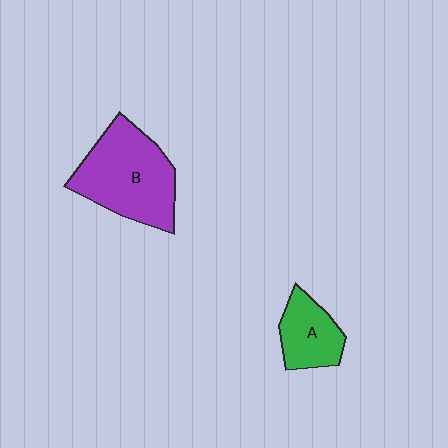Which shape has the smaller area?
Shape A (green).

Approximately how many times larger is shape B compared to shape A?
Approximately 2.0 times.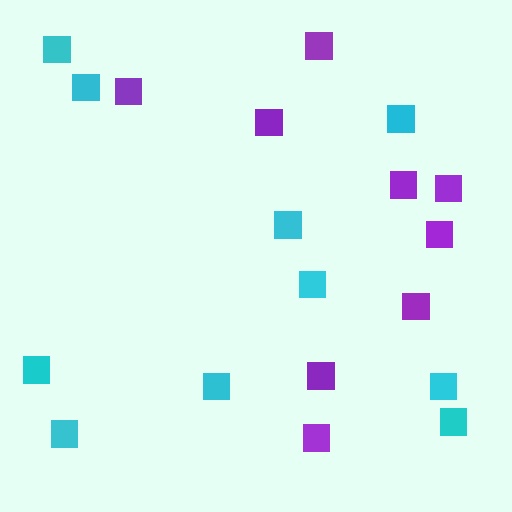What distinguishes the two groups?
There are 2 groups: one group of purple squares (9) and one group of cyan squares (10).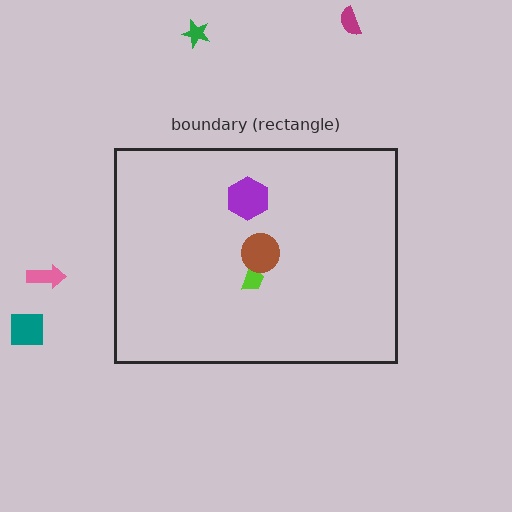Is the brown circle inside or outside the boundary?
Inside.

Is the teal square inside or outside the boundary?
Outside.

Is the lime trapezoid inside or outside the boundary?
Inside.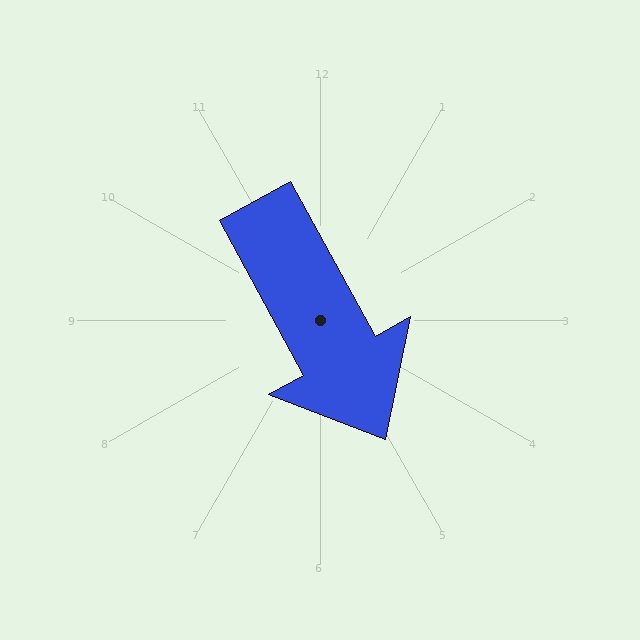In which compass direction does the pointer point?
Southeast.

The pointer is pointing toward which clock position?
Roughly 5 o'clock.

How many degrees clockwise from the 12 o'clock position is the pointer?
Approximately 151 degrees.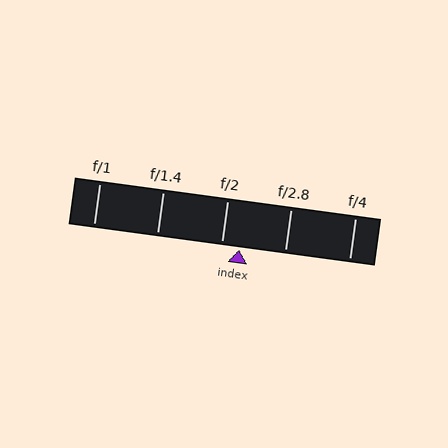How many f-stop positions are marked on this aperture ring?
There are 5 f-stop positions marked.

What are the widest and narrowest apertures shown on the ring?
The widest aperture shown is f/1 and the narrowest is f/4.